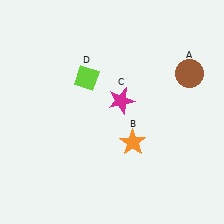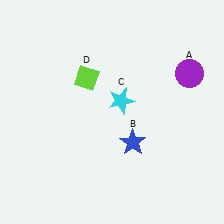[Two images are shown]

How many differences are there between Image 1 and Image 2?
There are 3 differences between the two images.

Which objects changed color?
A changed from brown to purple. B changed from orange to blue. C changed from magenta to cyan.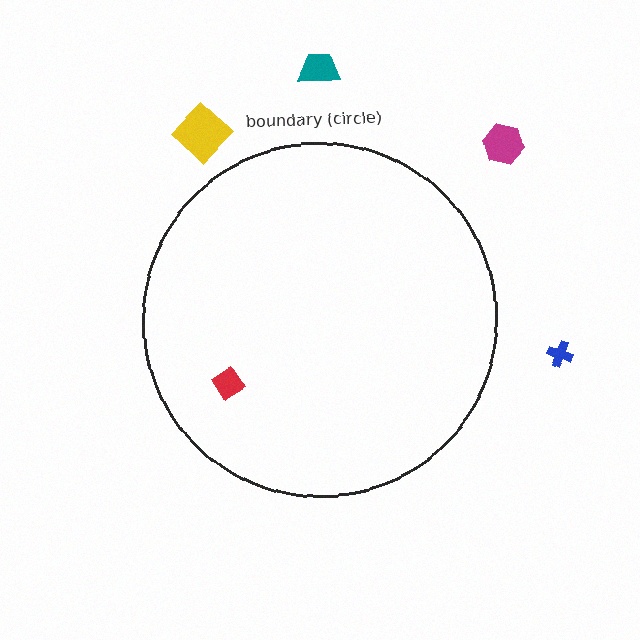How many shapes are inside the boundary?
1 inside, 4 outside.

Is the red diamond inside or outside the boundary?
Inside.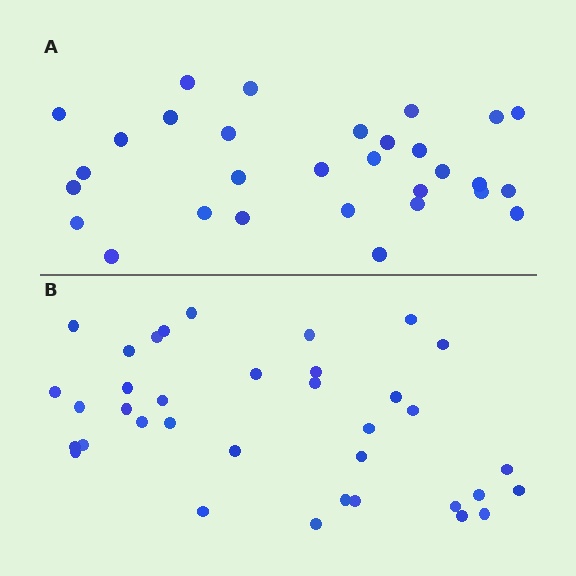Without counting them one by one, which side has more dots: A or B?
Region B (the bottom region) has more dots.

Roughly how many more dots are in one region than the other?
Region B has about 6 more dots than region A.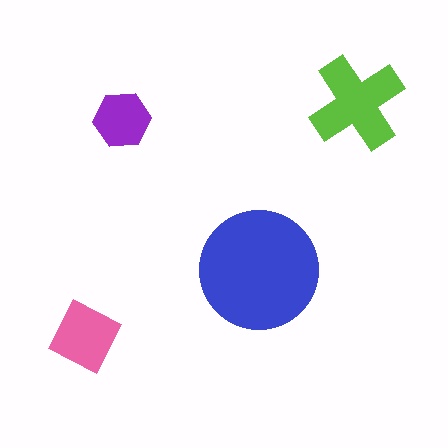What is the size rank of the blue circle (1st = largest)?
1st.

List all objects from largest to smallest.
The blue circle, the lime cross, the pink square, the purple hexagon.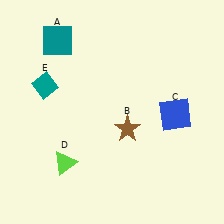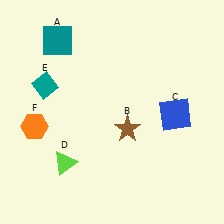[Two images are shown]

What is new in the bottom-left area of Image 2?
An orange hexagon (F) was added in the bottom-left area of Image 2.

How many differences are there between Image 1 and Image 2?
There is 1 difference between the two images.